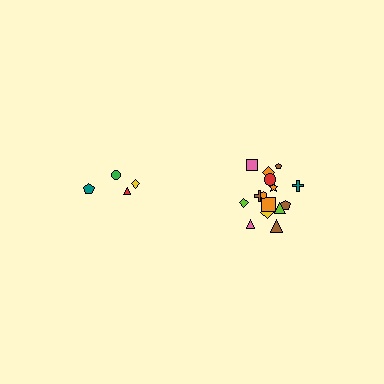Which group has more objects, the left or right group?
The right group.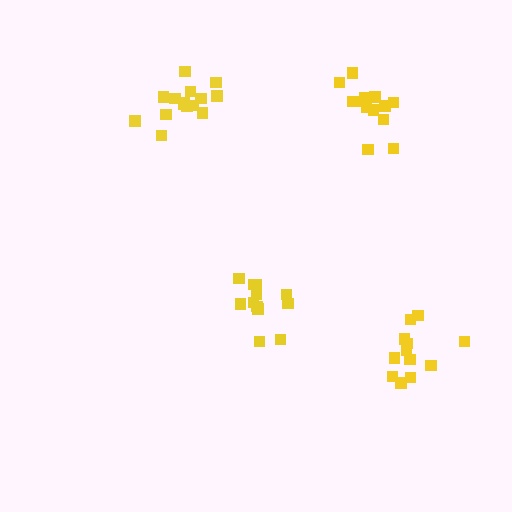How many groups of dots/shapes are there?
There are 4 groups.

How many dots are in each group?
Group 1: 12 dots, Group 2: 12 dots, Group 3: 15 dots, Group 4: 13 dots (52 total).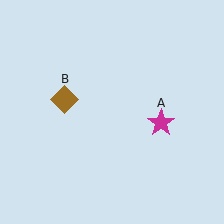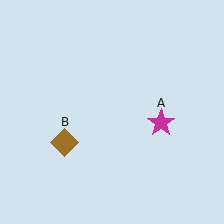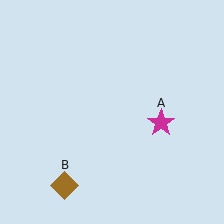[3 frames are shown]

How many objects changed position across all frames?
1 object changed position: brown diamond (object B).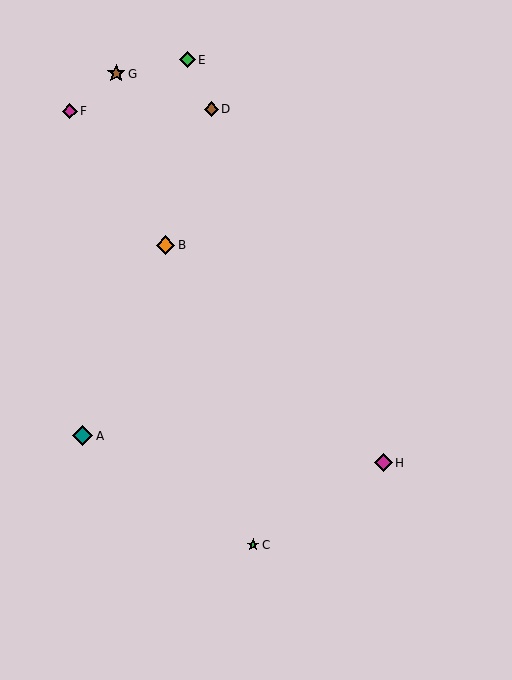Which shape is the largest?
The teal diamond (labeled A) is the largest.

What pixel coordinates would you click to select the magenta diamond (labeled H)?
Click at (383, 463) to select the magenta diamond H.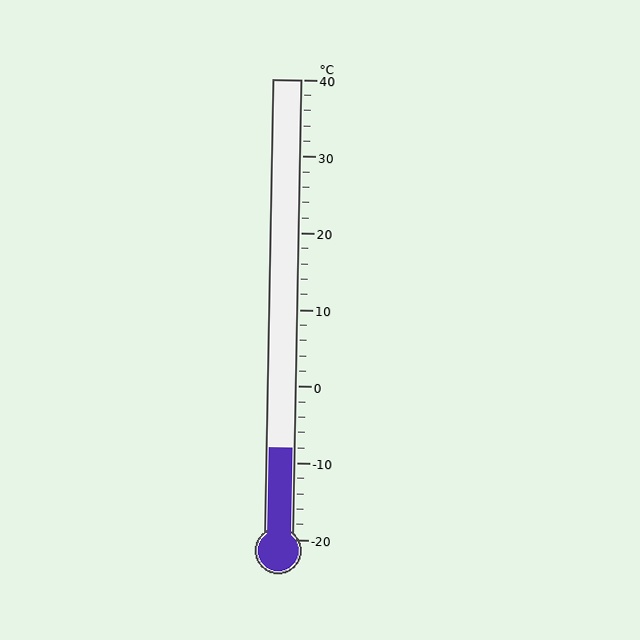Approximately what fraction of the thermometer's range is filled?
The thermometer is filled to approximately 20% of its range.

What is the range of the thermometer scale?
The thermometer scale ranges from -20°C to 40°C.